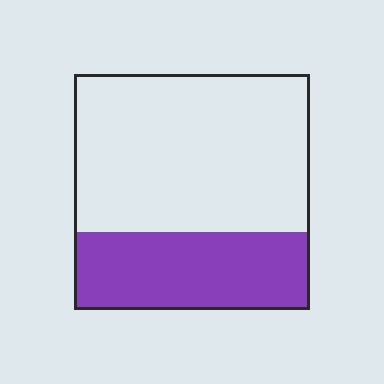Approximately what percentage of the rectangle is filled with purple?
Approximately 35%.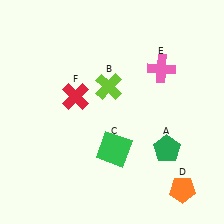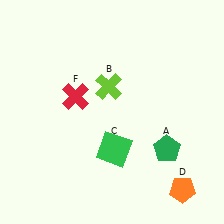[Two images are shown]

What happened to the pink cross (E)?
The pink cross (E) was removed in Image 2. It was in the top-right area of Image 1.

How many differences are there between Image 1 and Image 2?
There is 1 difference between the two images.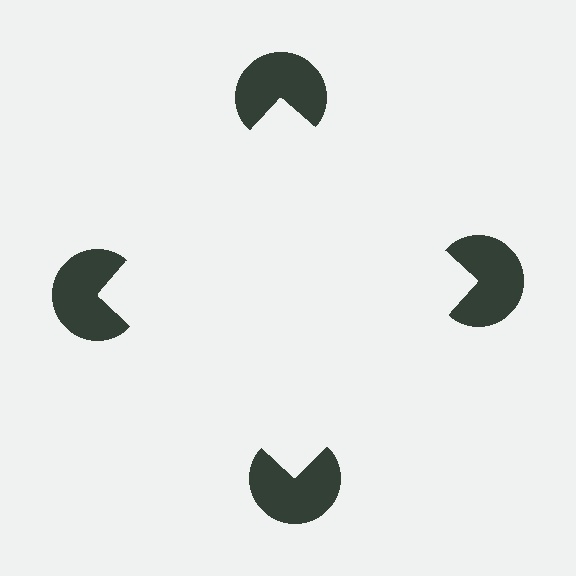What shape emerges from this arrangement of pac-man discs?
An illusory square — its edges are inferred from the aligned wedge cuts in the pac-man discs, not physically drawn.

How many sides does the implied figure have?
4 sides.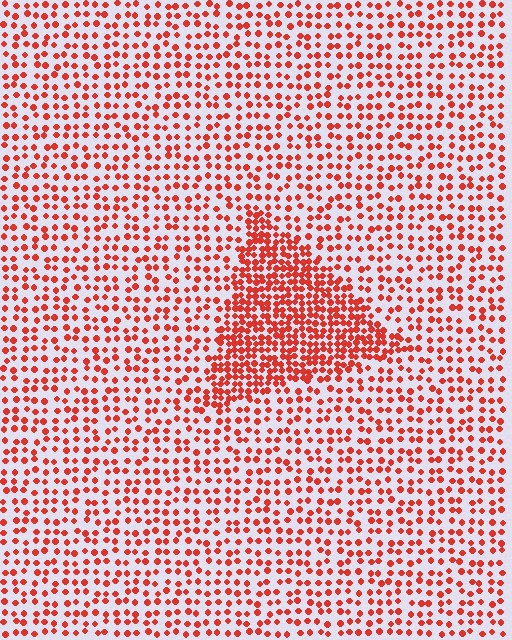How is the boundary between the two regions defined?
The boundary is defined by a change in element density (approximately 2.2x ratio). All elements are the same color, size, and shape.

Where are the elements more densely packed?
The elements are more densely packed inside the triangle boundary.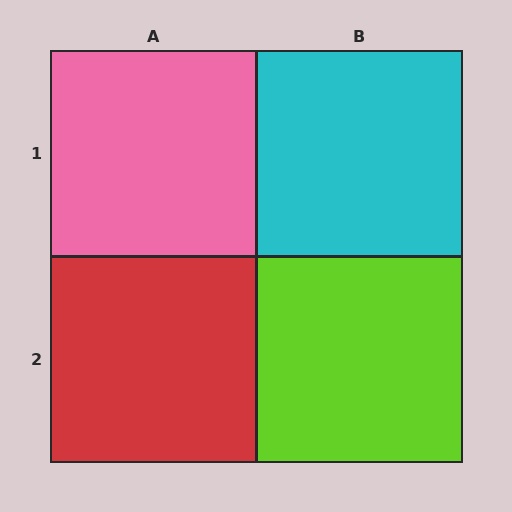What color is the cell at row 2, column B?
Lime.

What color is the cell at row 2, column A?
Red.